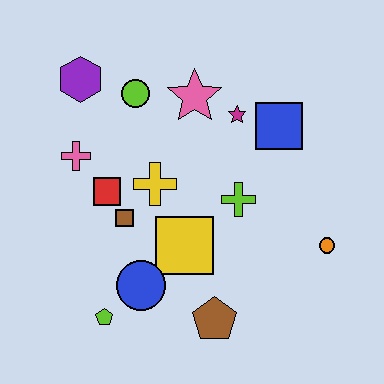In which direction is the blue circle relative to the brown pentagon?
The blue circle is to the left of the brown pentagon.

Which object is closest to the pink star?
The magenta star is closest to the pink star.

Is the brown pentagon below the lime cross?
Yes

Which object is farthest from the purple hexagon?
The orange circle is farthest from the purple hexagon.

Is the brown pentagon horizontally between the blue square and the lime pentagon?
Yes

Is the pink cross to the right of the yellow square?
No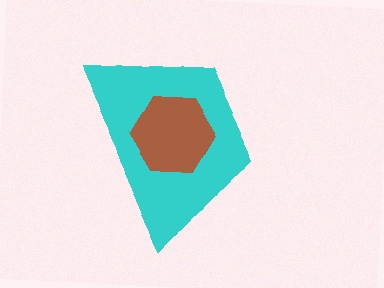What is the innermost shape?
The brown hexagon.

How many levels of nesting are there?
2.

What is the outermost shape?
The cyan trapezoid.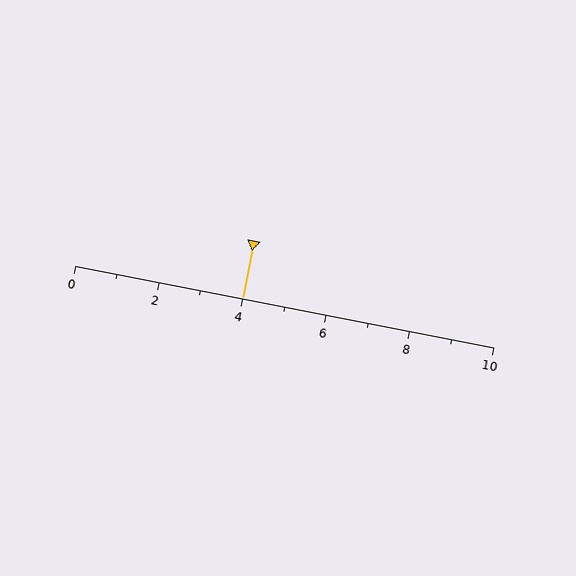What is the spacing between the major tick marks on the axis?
The major ticks are spaced 2 apart.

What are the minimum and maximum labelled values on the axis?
The axis runs from 0 to 10.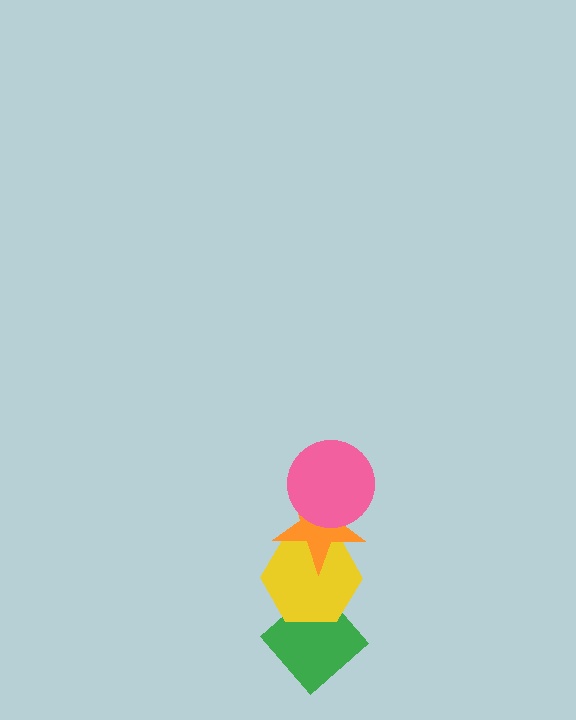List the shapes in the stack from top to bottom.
From top to bottom: the pink circle, the orange star, the yellow hexagon, the green diamond.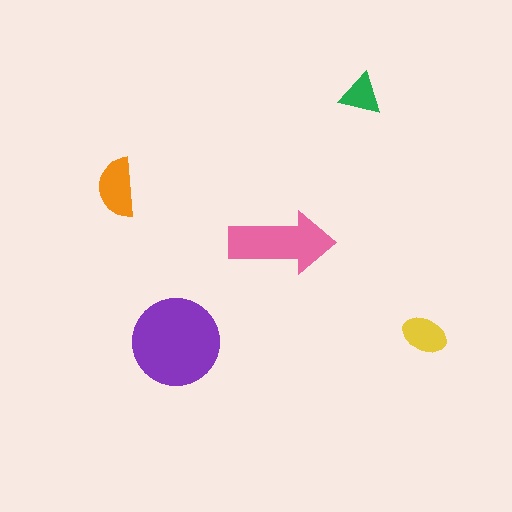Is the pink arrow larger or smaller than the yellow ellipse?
Larger.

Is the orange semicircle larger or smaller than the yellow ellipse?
Larger.